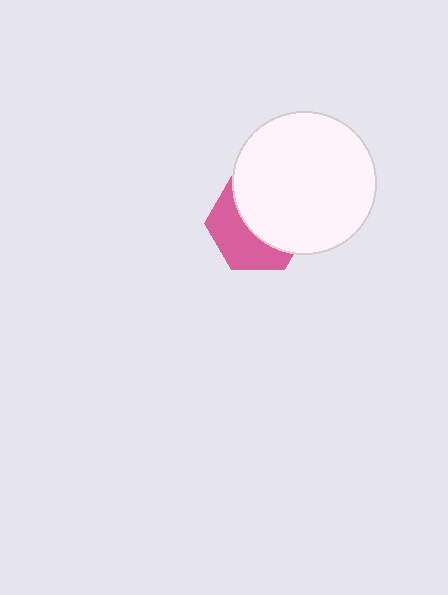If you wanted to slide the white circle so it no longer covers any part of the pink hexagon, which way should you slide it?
Slide it toward the upper-right — that is the most direct way to separate the two shapes.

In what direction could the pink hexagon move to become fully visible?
The pink hexagon could move toward the lower-left. That would shift it out from behind the white circle entirely.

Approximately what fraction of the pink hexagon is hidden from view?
Roughly 57% of the pink hexagon is hidden behind the white circle.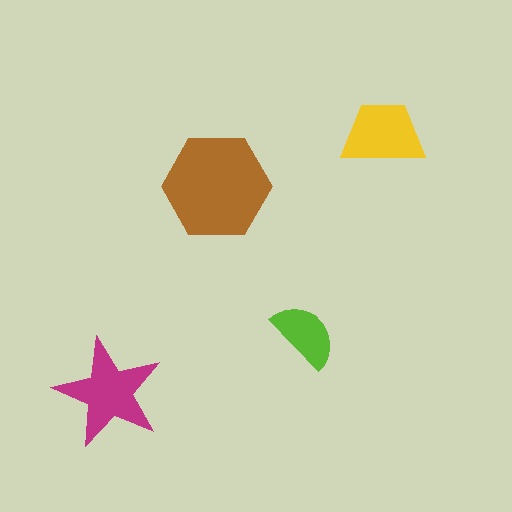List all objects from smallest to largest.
The lime semicircle, the yellow trapezoid, the magenta star, the brown hexagon.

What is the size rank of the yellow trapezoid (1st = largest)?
3rd.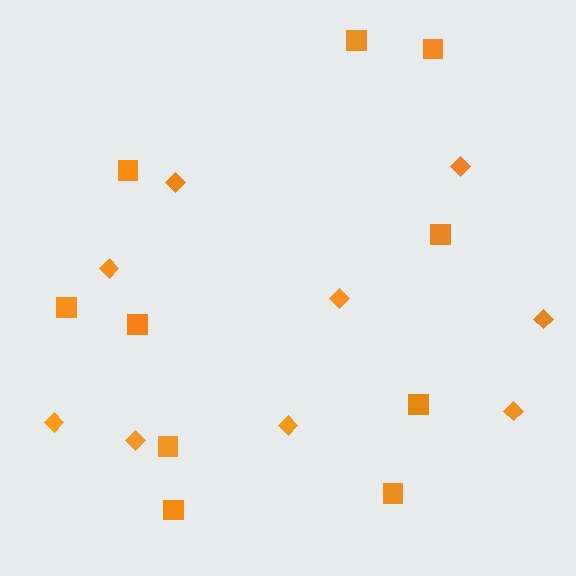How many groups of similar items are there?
There are 2 groups: one group of squares (10) and one group of diamonds (9).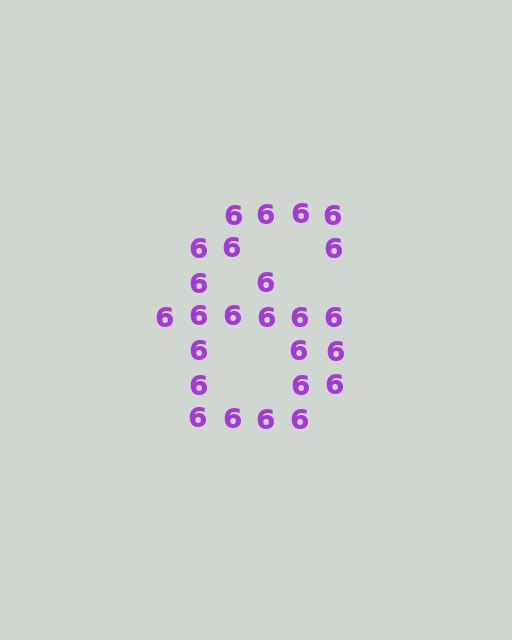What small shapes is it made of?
It is made of small digit 6's.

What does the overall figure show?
The overall figure shows the digit 6.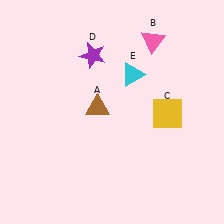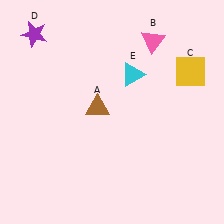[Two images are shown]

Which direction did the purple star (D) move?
The purple star (D) moved left.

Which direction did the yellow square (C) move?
The yellow square (C) moved up.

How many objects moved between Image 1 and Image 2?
2 objects moved between the two images.